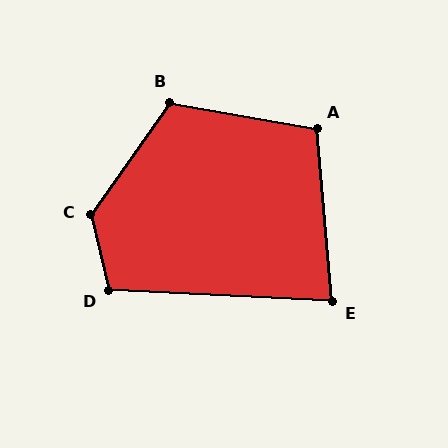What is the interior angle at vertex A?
Approximately 105 degrees (obtuse).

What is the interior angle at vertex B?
Approximately 115 degrees (obtuse).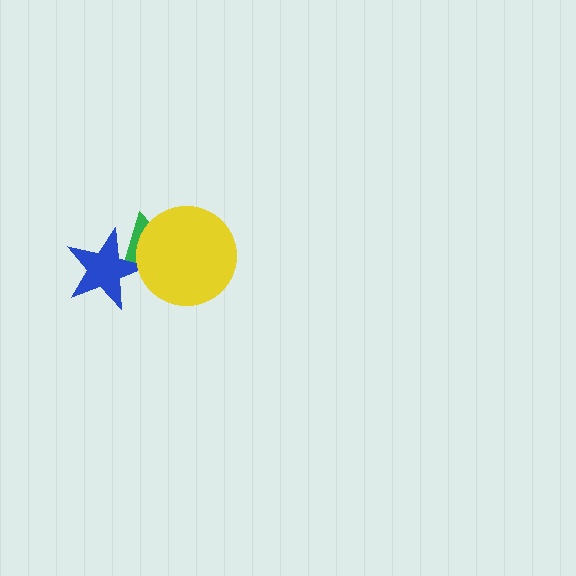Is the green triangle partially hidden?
Yes, it is partially covered by another shape.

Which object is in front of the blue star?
The yellow circle is in front of the blue star.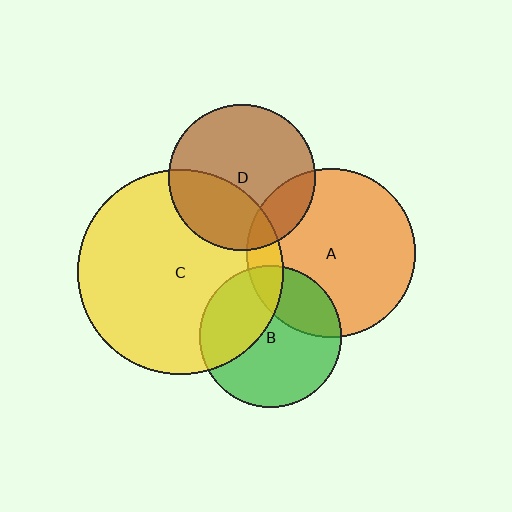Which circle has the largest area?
Circle C (yellow).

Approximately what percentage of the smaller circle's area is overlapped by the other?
Approximately 25%.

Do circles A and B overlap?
Yes.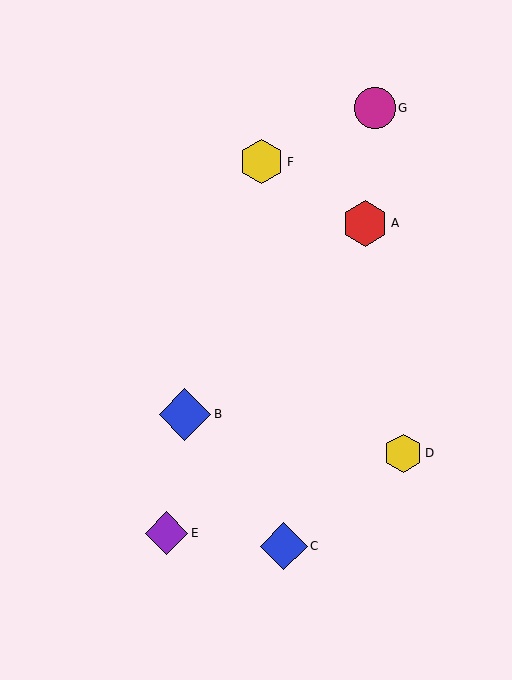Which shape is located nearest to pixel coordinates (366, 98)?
The magenta circle (labeled G) at (375, 108) is nearest to that location.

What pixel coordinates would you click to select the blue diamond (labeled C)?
Click at (284, 546) to select the blue diamond C.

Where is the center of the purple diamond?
The center of the purple diamond is at (166, 533).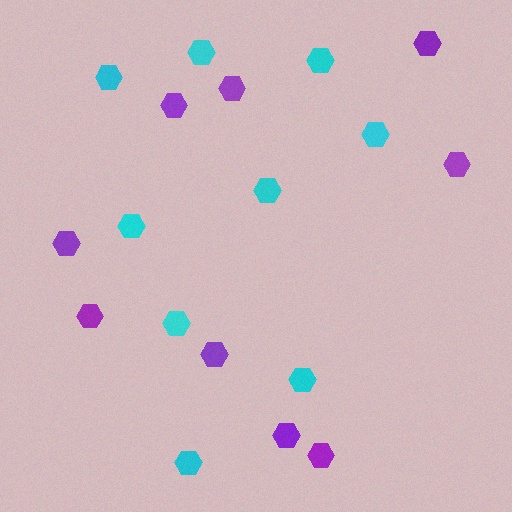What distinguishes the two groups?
There are 2 groups: one group of cyan hexagons (9) and one group of purple hexagons (9).